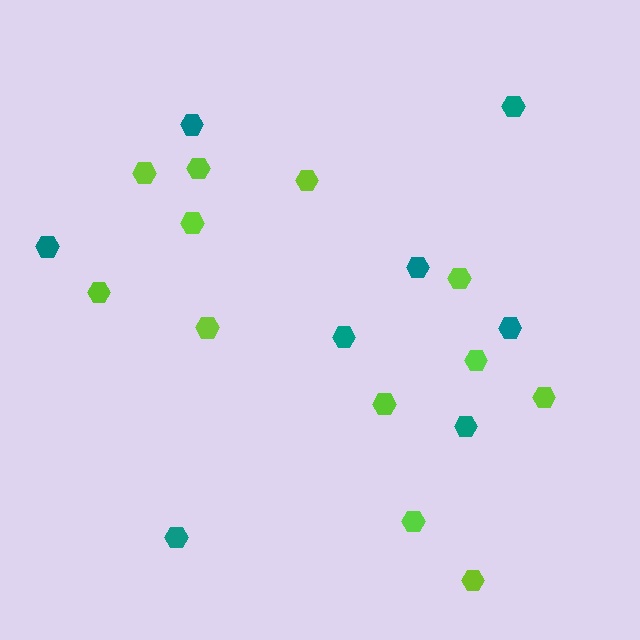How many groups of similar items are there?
There are 2 groups: one group of teal hexagons (8) and one group of lime hexagons (12).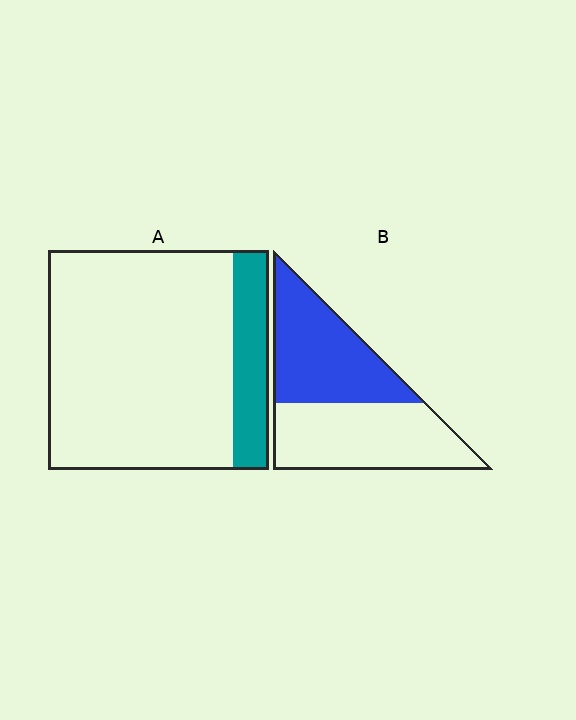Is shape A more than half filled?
No.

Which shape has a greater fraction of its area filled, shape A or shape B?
Shape B.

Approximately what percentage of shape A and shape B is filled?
A is approximately 15% and B is approximately 50%.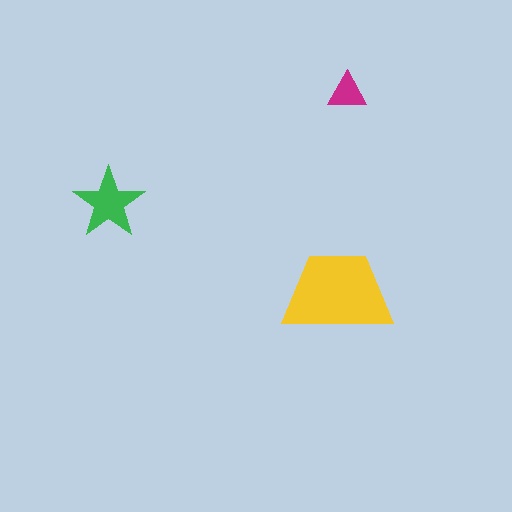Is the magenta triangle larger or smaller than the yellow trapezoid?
Smaller.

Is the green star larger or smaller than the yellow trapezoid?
Smaller.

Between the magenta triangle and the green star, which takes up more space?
The green star.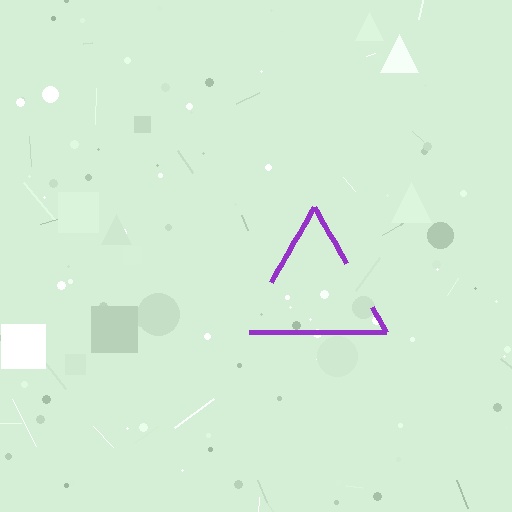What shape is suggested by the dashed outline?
The dashed outline suggests a triangle.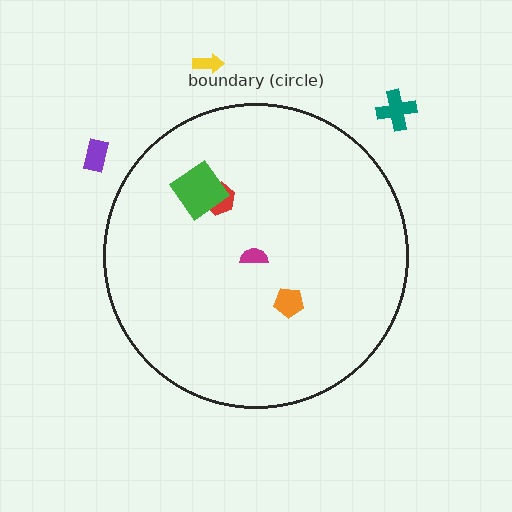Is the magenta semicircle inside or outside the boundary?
Inside.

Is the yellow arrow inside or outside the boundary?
Outside.